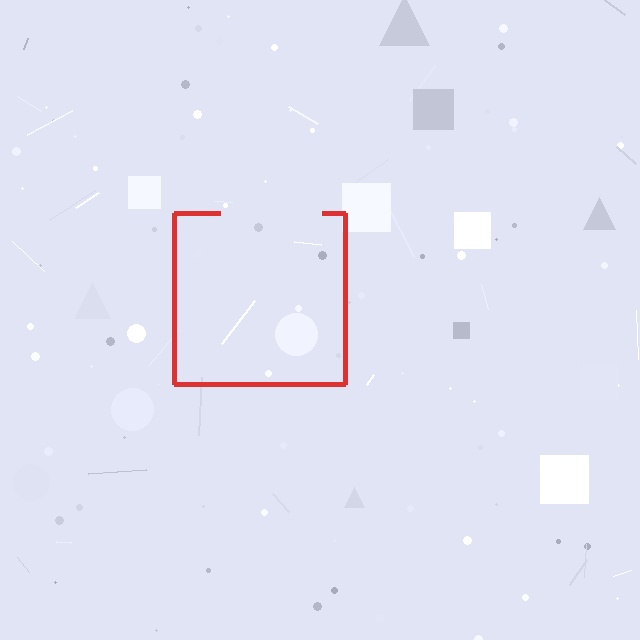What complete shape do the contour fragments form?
The contour fragments form a square.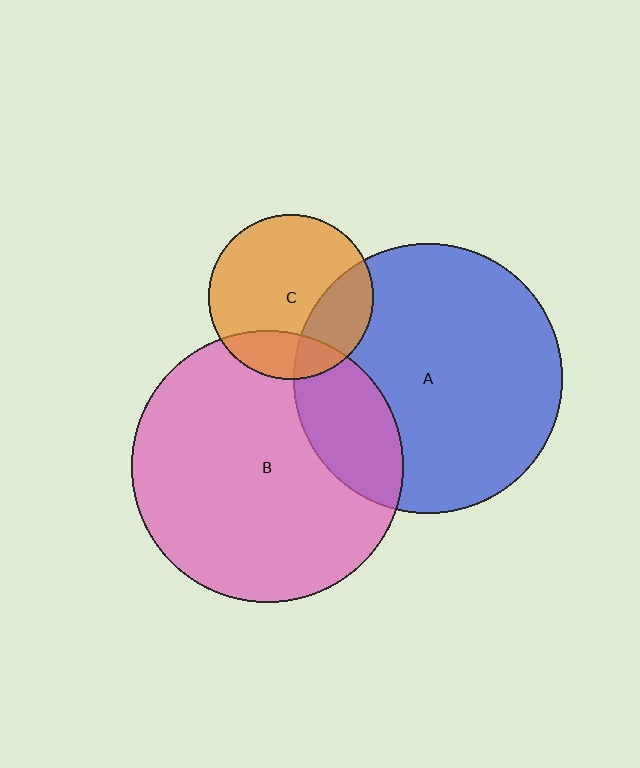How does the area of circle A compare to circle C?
Approximately 2.7 times.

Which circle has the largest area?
Circle B (pink).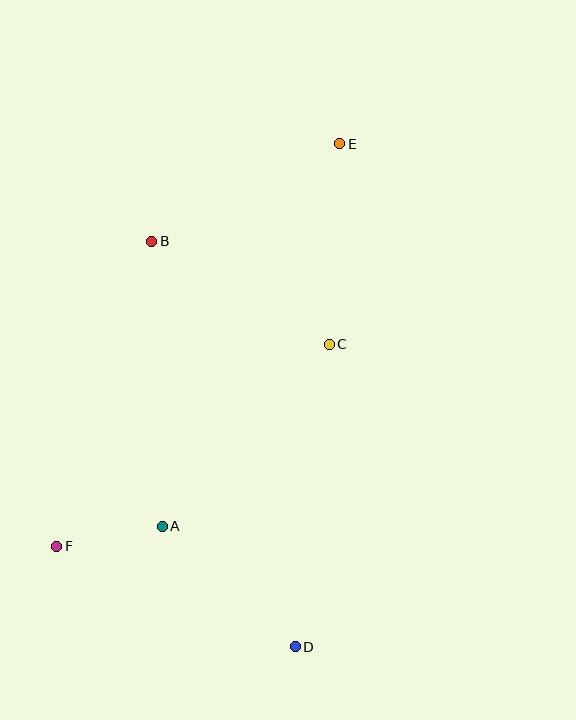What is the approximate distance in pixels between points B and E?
The distance between B and E is approximately 212 pixels.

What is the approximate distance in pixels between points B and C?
The distance between B and C is approximately 205 pixels.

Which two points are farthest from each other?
Points D and E are farthest from each other.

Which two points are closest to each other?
Points A and F are closest to each other.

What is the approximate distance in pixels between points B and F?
The distance between B and F is approximately 320 pixels.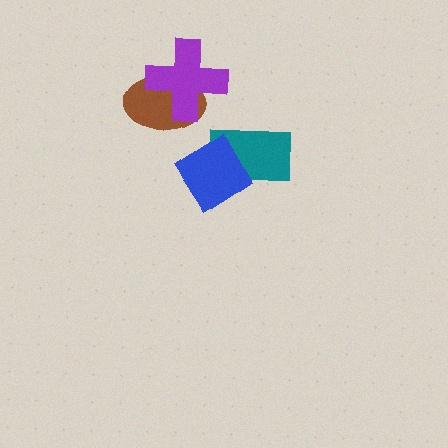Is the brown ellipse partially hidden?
Yes, it is partially covered by another shape.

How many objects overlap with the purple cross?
1 object overlaps with the purple cross.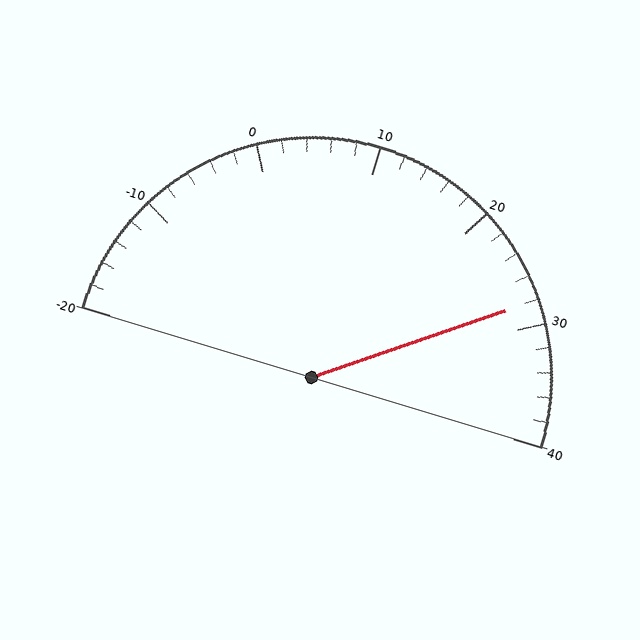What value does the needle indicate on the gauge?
The needle indicates approximately 28.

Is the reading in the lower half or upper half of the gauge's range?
The reading is in the upper half of the range (-20 to 40).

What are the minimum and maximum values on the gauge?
The gauge ranges from -20 to 40.